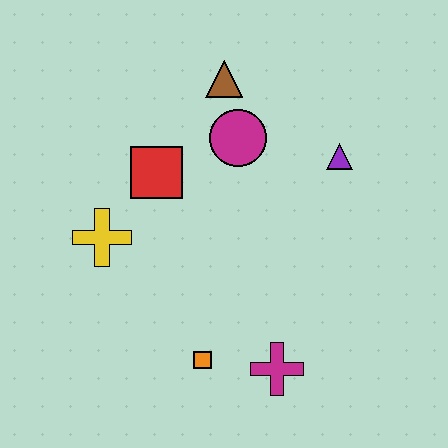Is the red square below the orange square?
No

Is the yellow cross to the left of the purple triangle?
Yes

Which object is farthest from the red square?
The magenta cross is farthest from the red square.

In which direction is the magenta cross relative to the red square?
The magenta cross is below the red square.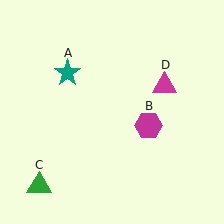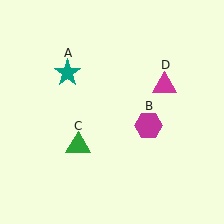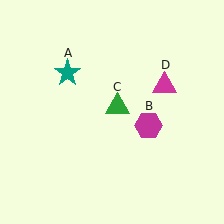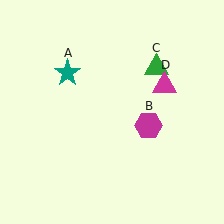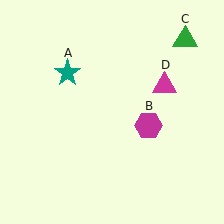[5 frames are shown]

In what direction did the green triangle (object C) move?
The green triangle (object C) moved up and to the right.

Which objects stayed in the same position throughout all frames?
Teal star (object A) and magenta hexagon (object B) and magenta triangle (object D) remained stationary.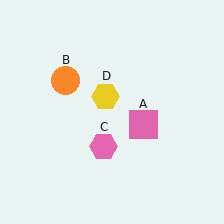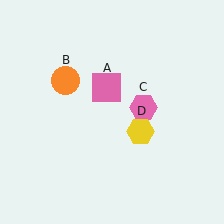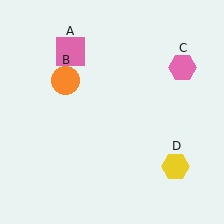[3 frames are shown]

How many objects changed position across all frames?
3 objects changed position: pink square (object A), pink hexagon (object C), yellow hexagon (object D).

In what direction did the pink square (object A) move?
The pink square (object A) moved up and to the left.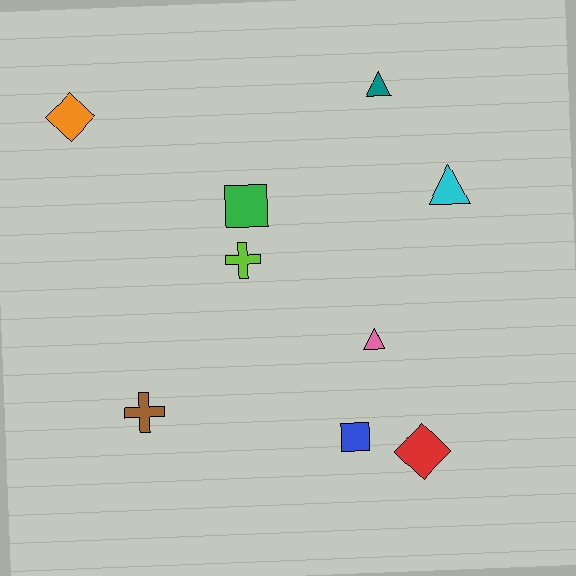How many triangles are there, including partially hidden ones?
There are 3 triangles.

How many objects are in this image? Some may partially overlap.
There are 9 objects.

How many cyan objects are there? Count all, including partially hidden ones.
There is 1 cyan object.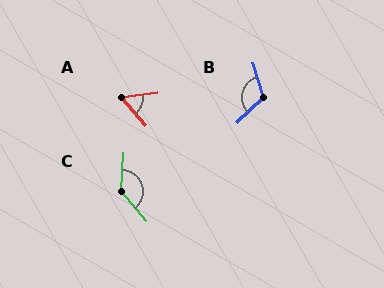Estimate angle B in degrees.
Approximately 116 degrees.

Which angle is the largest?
C, at approximately 136 degrees.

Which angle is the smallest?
A, at approximately 57 degrees.